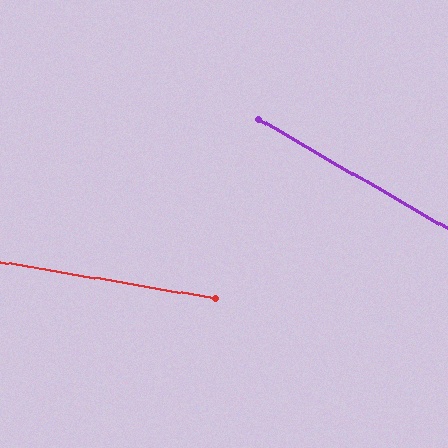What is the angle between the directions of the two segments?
Approximately 21 degrees.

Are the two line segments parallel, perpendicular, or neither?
Neither parallel nor perpendicular — they differ by about 21°.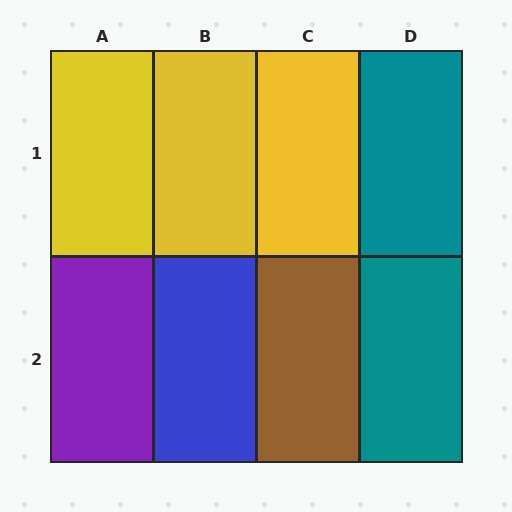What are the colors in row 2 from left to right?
Purple, blue, brown, teal.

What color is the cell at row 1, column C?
Yellow.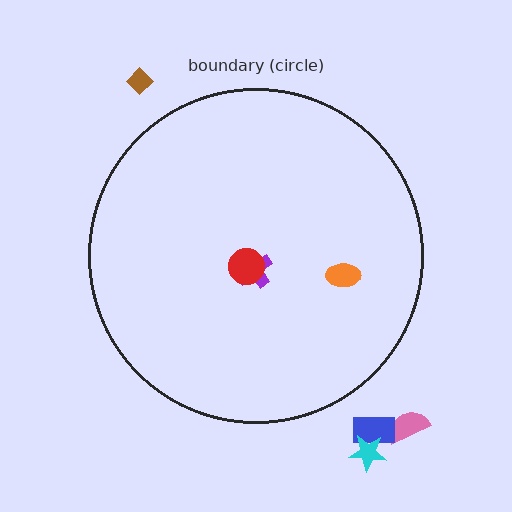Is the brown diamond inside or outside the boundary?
Outside.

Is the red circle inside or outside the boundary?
Inside.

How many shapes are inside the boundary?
3 inside, 4 outside.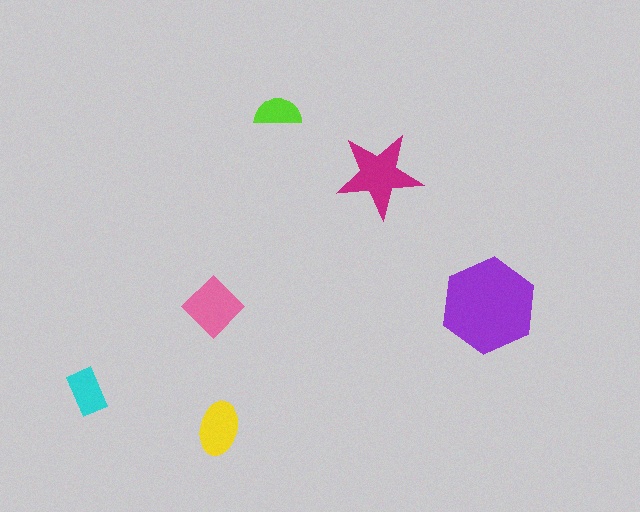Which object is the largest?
The purple hexagon.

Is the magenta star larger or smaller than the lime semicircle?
Larger.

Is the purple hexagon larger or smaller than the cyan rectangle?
Larger.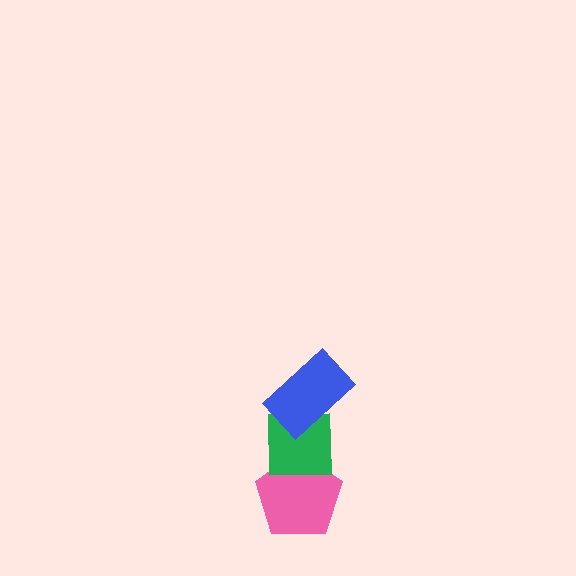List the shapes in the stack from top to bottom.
From top to bottom: the blue rectangle, the green square, the pink pentagon.